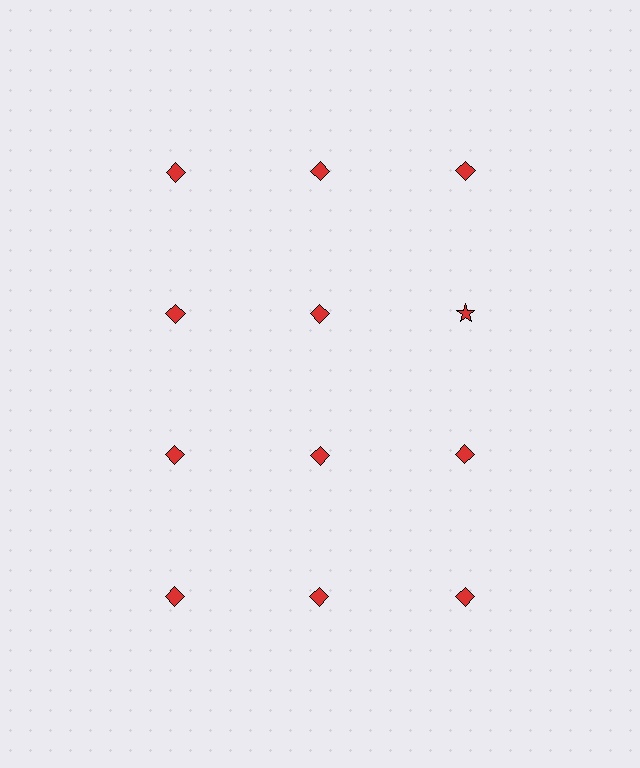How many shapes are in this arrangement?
There are 12 shapes arranged in a grid pattern.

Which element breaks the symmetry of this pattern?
The red star in the second row, center column breaks the symmetry. All other shapes are red diamonds.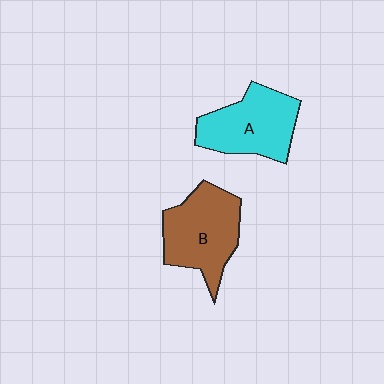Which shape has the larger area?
Shape B (brown).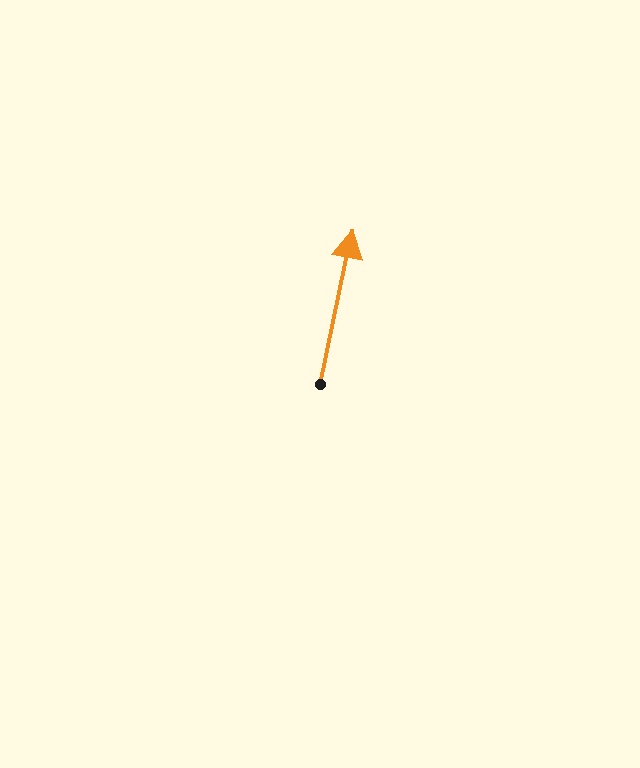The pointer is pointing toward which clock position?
Roughly 12 o'clock.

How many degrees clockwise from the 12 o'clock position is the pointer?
Approximately 12 degrees.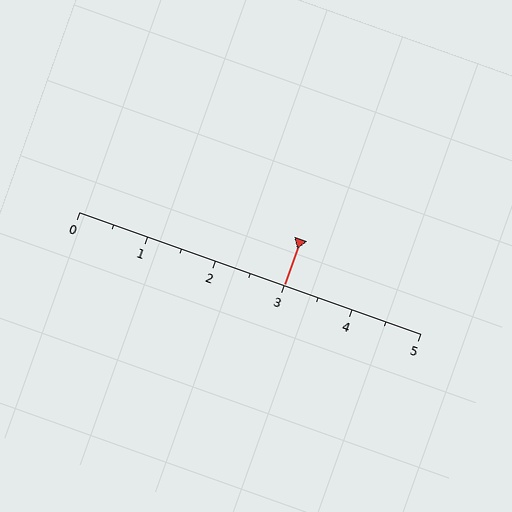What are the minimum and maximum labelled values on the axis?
The axis runs from 0 to 5.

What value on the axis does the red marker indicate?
The marker indicates approximately 3.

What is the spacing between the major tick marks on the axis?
The major ticks are spaced 1 apart.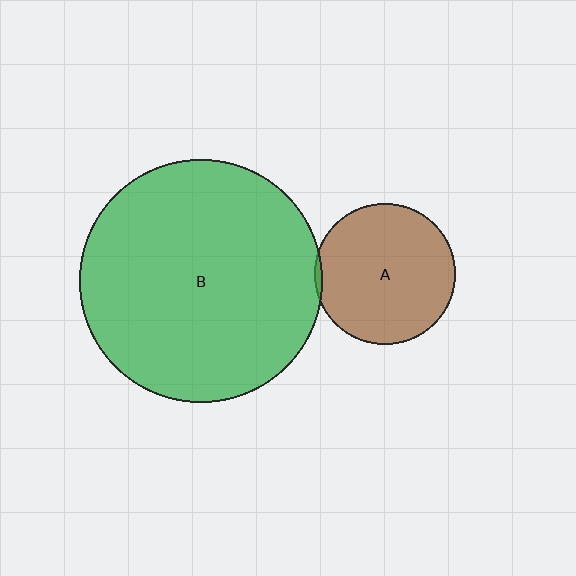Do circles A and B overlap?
Yes.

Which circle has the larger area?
Circle B (green).